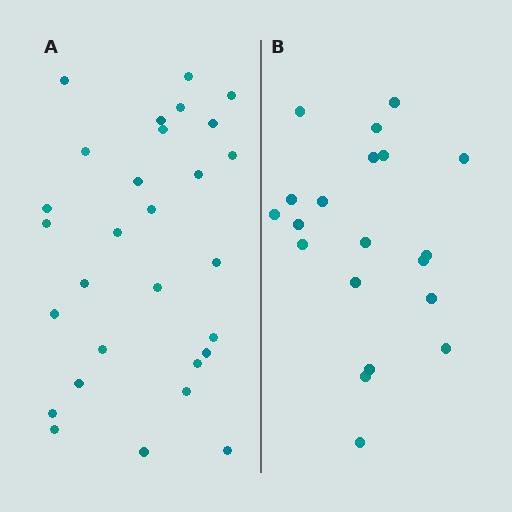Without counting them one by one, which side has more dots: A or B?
Region A (the left region) has more dots.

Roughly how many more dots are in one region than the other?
Region A has roughly 8 or so more dots than region B.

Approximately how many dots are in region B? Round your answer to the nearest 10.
About 20 dots.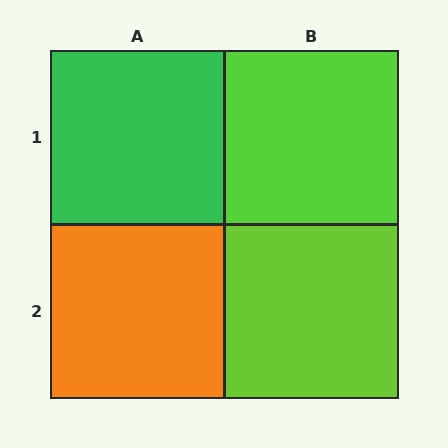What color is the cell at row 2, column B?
Lime.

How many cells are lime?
2 cells are lime.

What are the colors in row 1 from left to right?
Green, lime.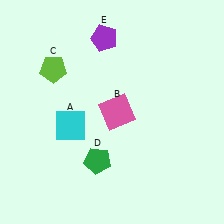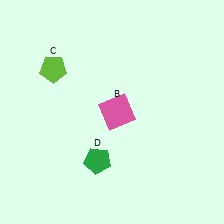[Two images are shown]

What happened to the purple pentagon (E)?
The purple pentagon (E) was removed in Image 2. It was in the top-left area of Image 1.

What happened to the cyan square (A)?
The cyan square (A) was removed in Image 2. It was in the bottom-left area of Image 1.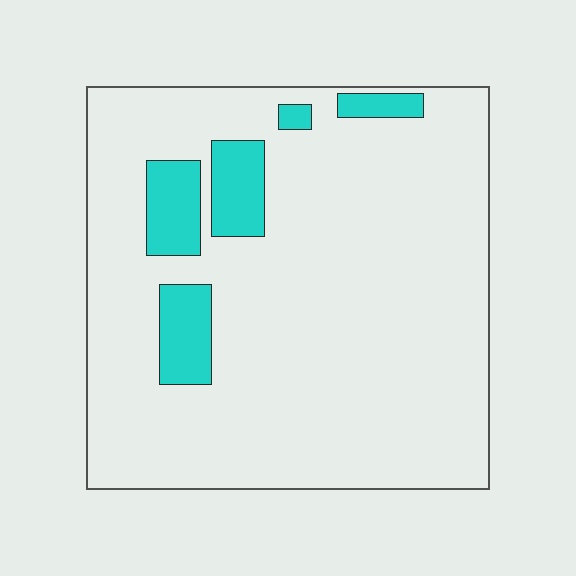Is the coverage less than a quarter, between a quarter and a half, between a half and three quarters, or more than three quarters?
Less than a quarter.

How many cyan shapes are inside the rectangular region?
5.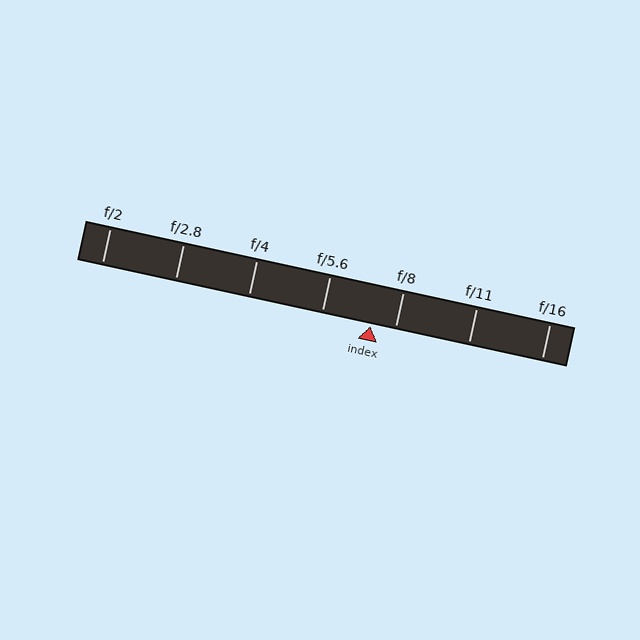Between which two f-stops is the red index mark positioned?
The index mark is between f/5.6 and f/8.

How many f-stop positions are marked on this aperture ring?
There are 7 f-stop positions marked.